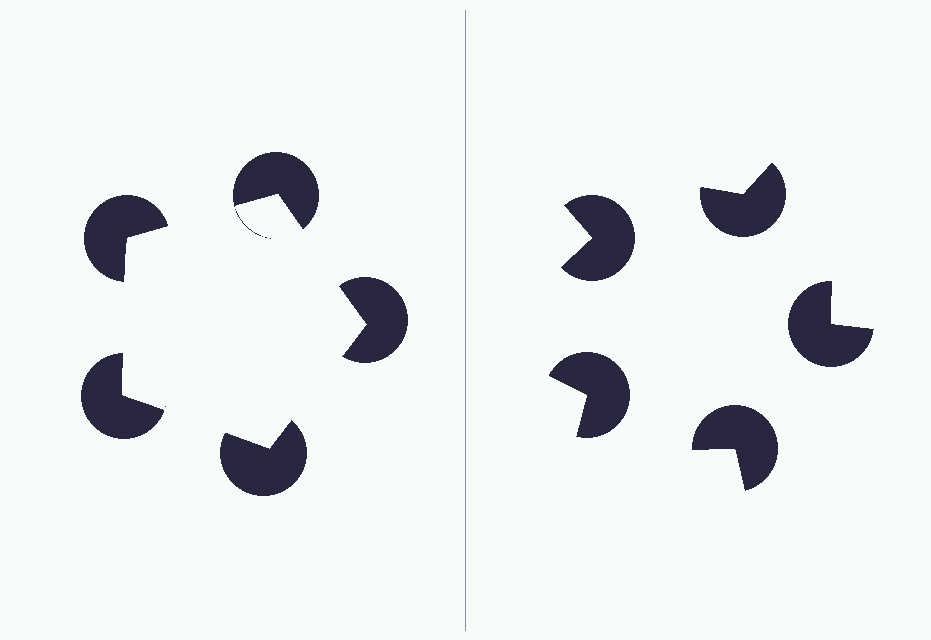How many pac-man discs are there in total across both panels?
10 — 5 on each side.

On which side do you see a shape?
An illusory pentagon appears on the left side. On the right side the wedge cuts are rotated, so no coherent shape forms.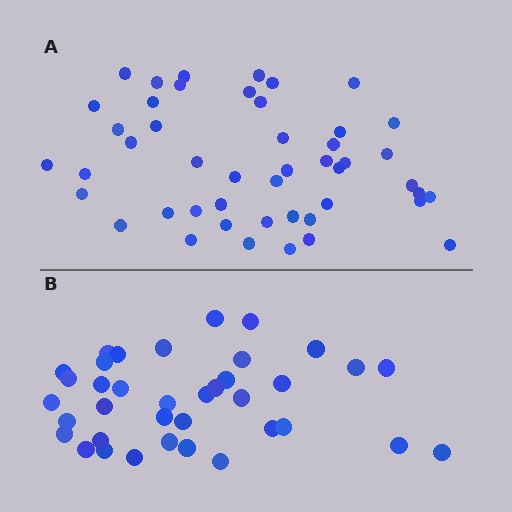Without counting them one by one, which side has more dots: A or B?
Region A (the top region) has more dots.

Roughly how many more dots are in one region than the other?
Region A has roughly 10 or so more dots than region B.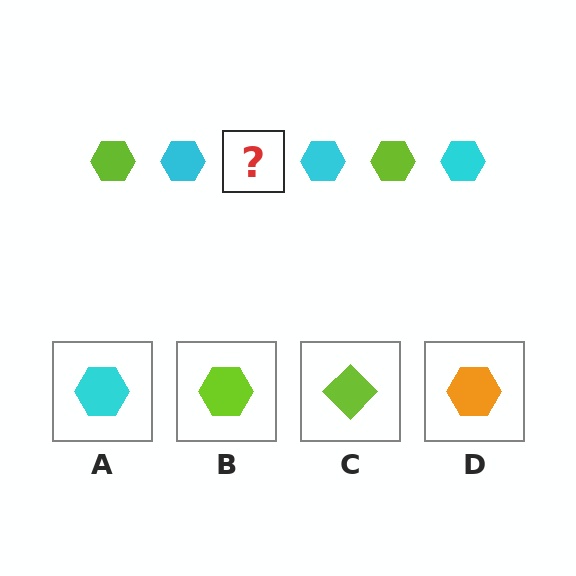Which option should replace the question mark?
Option B.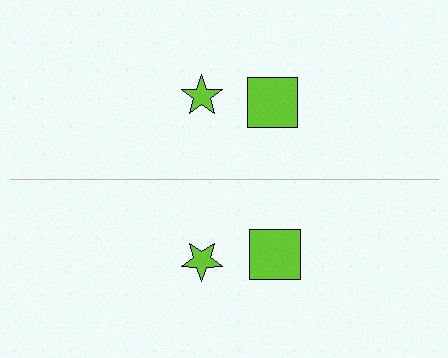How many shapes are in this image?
There are 4 shapes in this image.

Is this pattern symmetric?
Yes, this pattern has bilateral (reflection) symmetry.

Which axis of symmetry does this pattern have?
The pattern has a horizontal axis of symmetry running through the center of the image.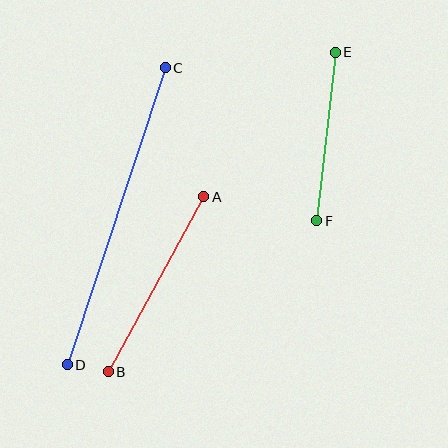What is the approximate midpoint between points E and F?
The midpoint is at approximately (326, 137) pixels.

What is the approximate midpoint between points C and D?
The midpoint is at approximately (116, 216) pixels.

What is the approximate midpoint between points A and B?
The midpoint is at approximately (156, 284) pixels.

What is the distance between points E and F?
The distance is approximately 169 pixels.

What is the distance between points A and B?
The distance is approximately 200 pixels.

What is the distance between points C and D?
The distance is approximately 313 pixels.